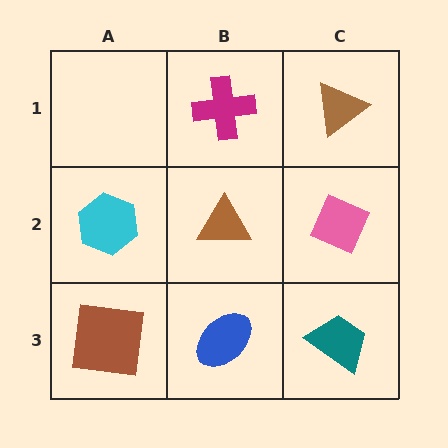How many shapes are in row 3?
3 shapes.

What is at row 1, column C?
A brown triangle.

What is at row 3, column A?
A brown square.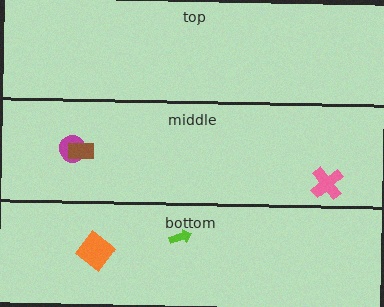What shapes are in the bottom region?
The lime arrow, the orange diamond.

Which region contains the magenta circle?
The middle region.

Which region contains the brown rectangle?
The middle region.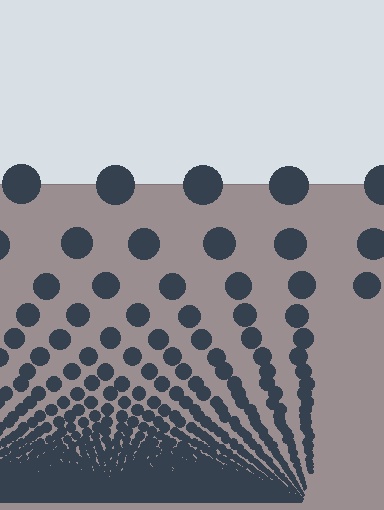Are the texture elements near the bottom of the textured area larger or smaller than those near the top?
Smaller. The gradient is inverted — elements near the bottom are smaller and denser.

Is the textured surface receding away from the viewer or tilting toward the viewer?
The surface appears to tilt toward the viewer. Texture elements get larger and sparser toward the top.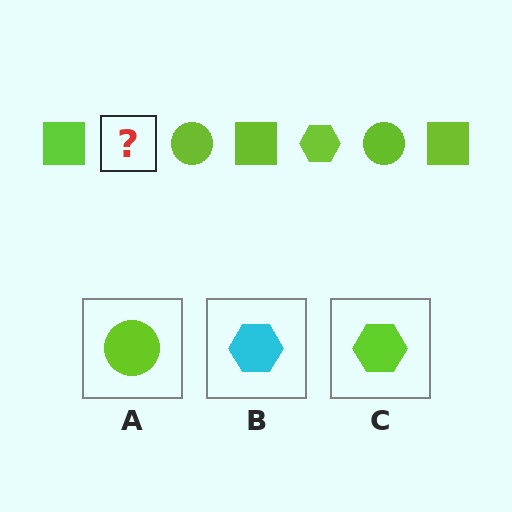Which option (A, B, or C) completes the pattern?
C.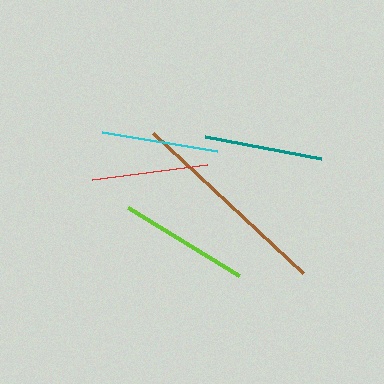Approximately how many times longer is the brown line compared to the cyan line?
The brown line is approximately 1.8 times the length of the cyan line.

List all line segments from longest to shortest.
From longest to shortest: brown, lime, teal, cyan, red.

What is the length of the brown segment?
The brown segment is approximately 205 pixels long.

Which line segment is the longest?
The brown line is the longest at approximately 205 pixels.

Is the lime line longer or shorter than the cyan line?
The lime line is longer than the cyan line.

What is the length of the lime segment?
The lime segment is approximately 130 pixels long.